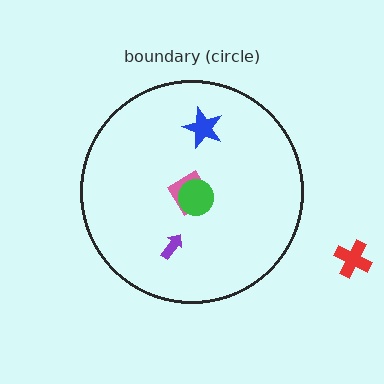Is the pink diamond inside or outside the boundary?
Inside.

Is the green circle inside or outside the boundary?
Inside.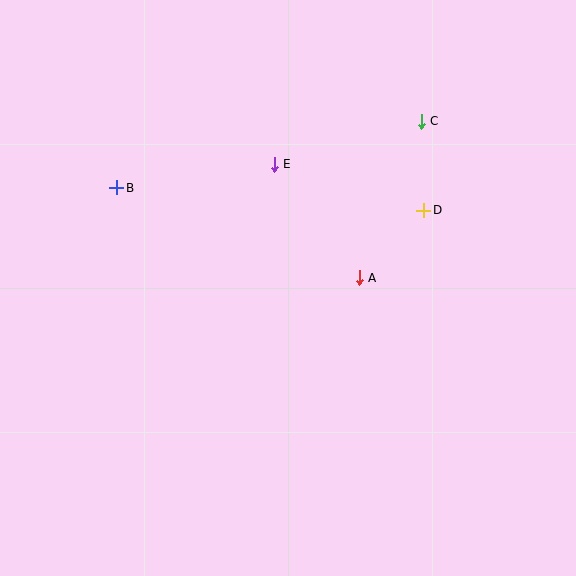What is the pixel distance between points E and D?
The distance between E and D is 156 pixels.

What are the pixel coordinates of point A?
Point A is at (359, 278).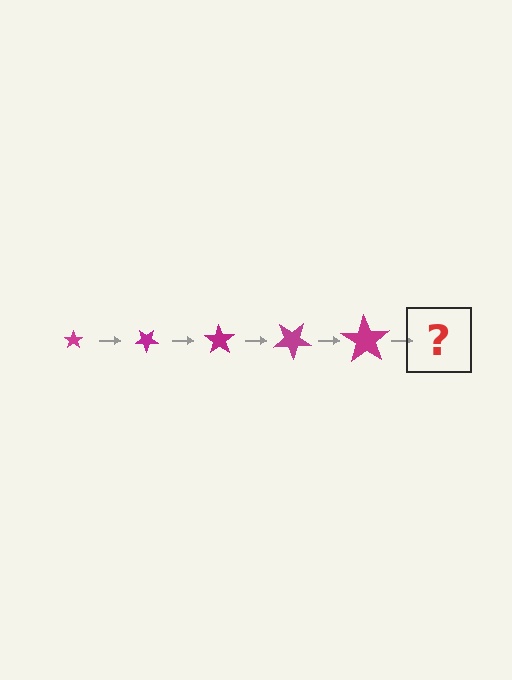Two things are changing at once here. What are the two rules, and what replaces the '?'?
The two rules are that the star grows larger each step and it rotates 35 degrees each step. The '?' should be a star, larger than the previous one and rotated 175 degrees from the start.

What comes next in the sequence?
The next element should be a star, larger than the previous one and rotated 175 degrees from the start.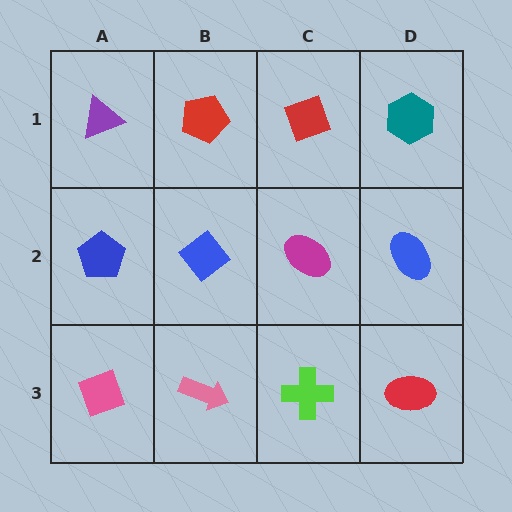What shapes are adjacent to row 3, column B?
A blue diamond (row 2, column B), a pink diamond (row 3, column A), a lime cross (row 3, column C).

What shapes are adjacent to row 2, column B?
A red pentagon (row 1, column B), a pink arrow (row 3, column B), a blue pentagon (row 2, column A), a magenta ellipse (row 2, column C).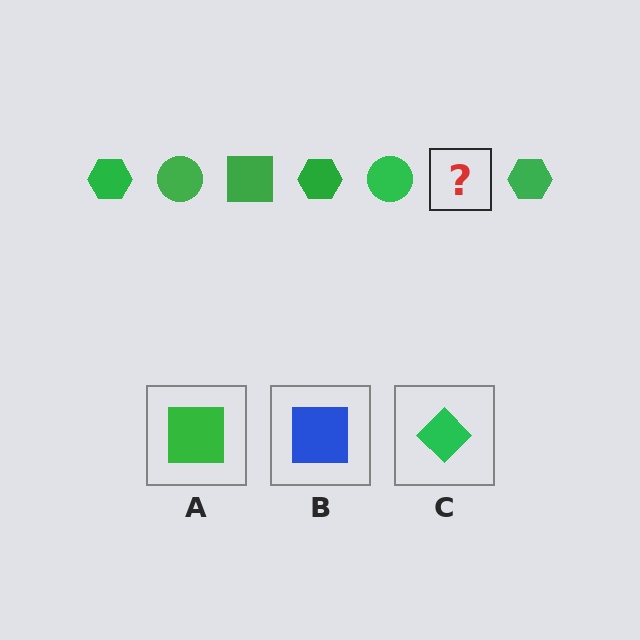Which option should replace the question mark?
Option A.